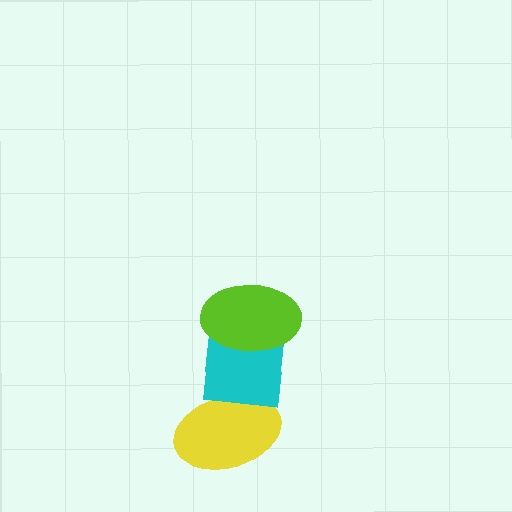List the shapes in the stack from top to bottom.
From top to bottom: the lime ellipse, the cyan square, the yellow ellipse.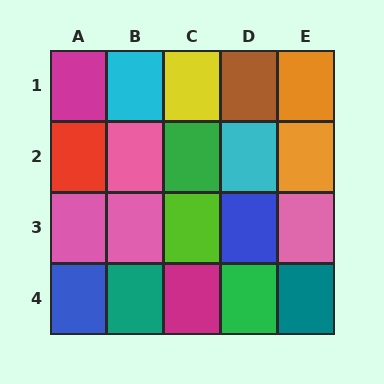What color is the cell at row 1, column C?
Yellow.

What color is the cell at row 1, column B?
Cyan.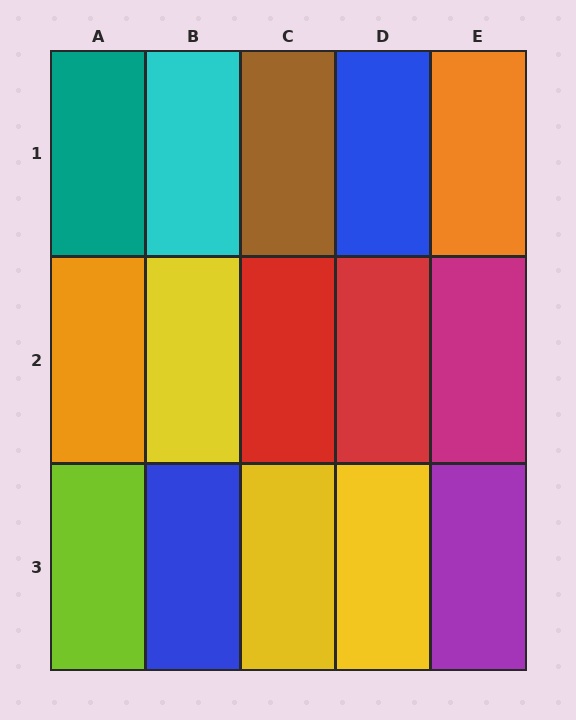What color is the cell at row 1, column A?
Teal.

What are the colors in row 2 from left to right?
Orange, yellow, red, red, magenta.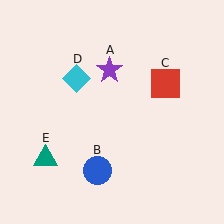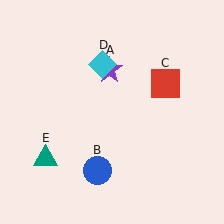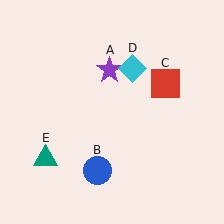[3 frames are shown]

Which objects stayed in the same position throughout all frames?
Purple star (object A) and blue circle (object B) and red square (object C) and teal triangle (object E) remained stationary.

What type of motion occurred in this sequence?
The cyan diamond (object D) rotated clockwise around the center of the scene.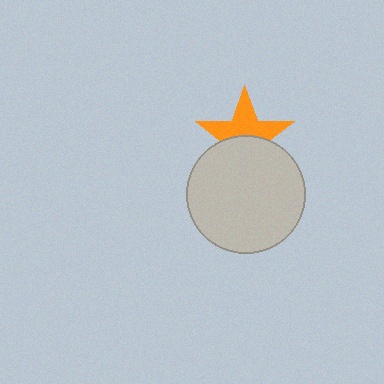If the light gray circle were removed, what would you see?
You would see the complete orange star.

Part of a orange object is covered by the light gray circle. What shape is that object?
It is a star.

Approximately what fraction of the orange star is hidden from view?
Roughly 47% of the orange star is hidden behind the light gray circle.